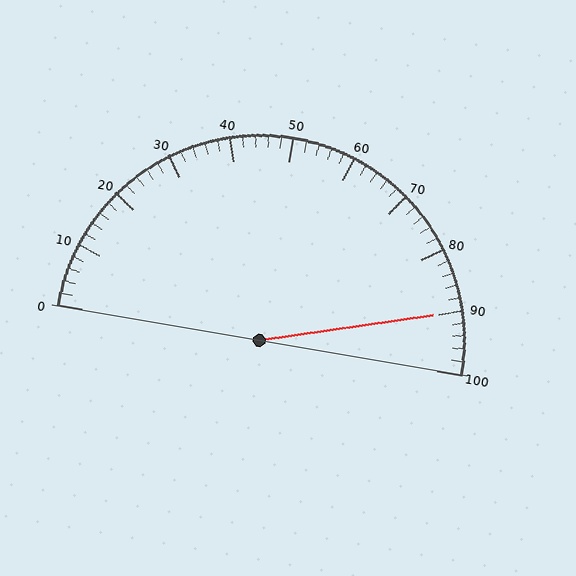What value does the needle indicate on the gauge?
The needle indicates approximately 90.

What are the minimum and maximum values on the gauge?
The gauge ranges from 0 to 100.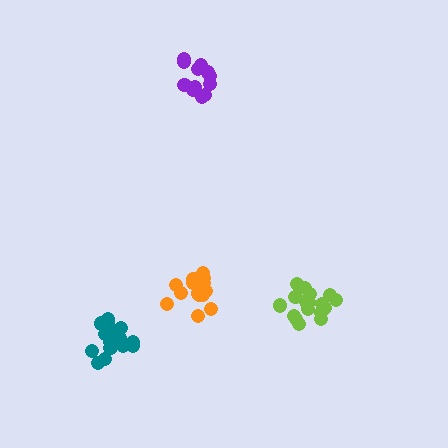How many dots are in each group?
Group 1: 12 dots, Group 2: 16 dots, Group 3: 17 dots, Group 4: 17 dots (62 total).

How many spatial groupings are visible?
There are 4 spatial groupings.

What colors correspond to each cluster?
The clusters are colored: purple, orange, lime, teal.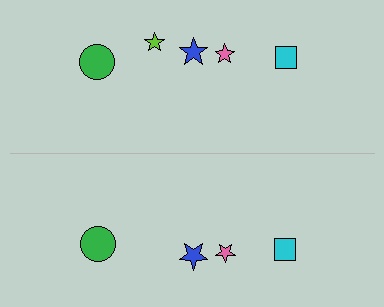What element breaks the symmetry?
A lime star is missing from the bottom side.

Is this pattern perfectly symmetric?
No, the pattern is not perfectly symmetric. A lime star is missing from the bottom side.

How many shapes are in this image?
There are 9 shapes in this image.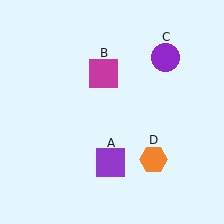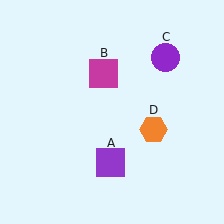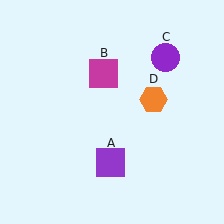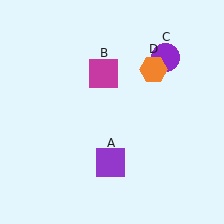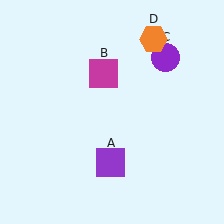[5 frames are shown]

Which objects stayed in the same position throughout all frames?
Purple square (object A) and magenta square (object B) and purple circle (object C) remained stationary.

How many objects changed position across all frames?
1 object changed position: orange hexagon (object D).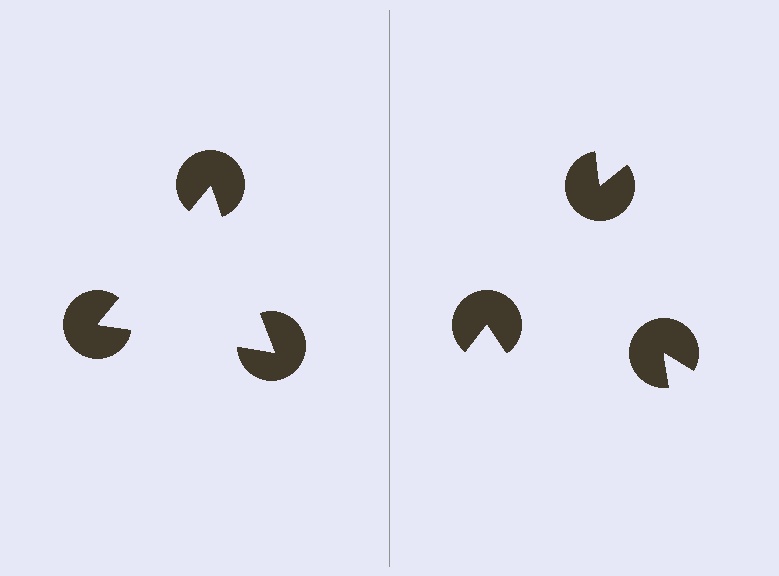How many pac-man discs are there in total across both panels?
6 — 3 on each side.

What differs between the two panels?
The pac-man discs are positioned identically on both sides; only the wedge orientations differ. On the left they align to a triangle; on the right they are misaligned.